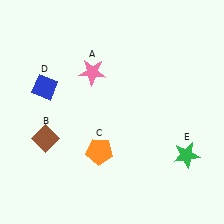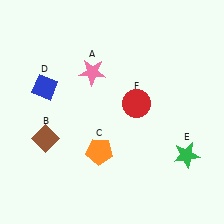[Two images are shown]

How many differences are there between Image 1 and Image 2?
There is 1 difference between the two images.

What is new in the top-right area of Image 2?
A red circle (F) was added in the top-right area of Image 2.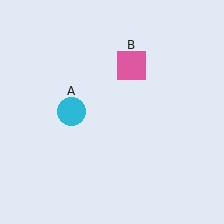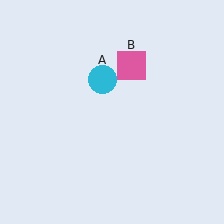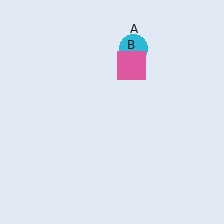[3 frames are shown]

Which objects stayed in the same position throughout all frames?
Pink square (object B) remained stationary.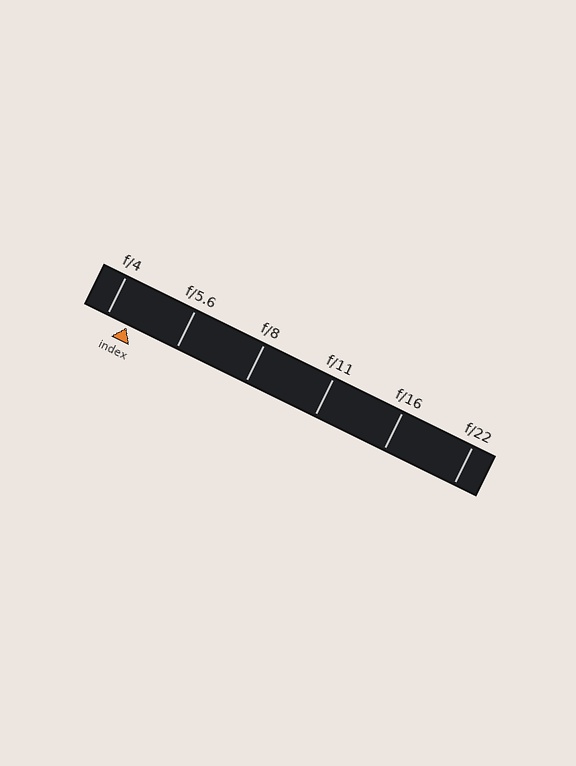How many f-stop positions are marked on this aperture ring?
There are 6 f-stop positions marked.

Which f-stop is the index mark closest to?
The index mark is closest to f/4.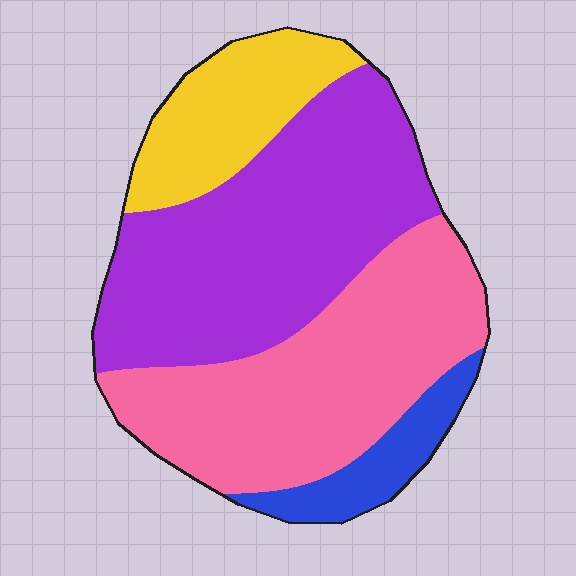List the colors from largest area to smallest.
From largest to smallest: purple, pink, yellow, blue.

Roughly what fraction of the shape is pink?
Pink covers 36% of the shape.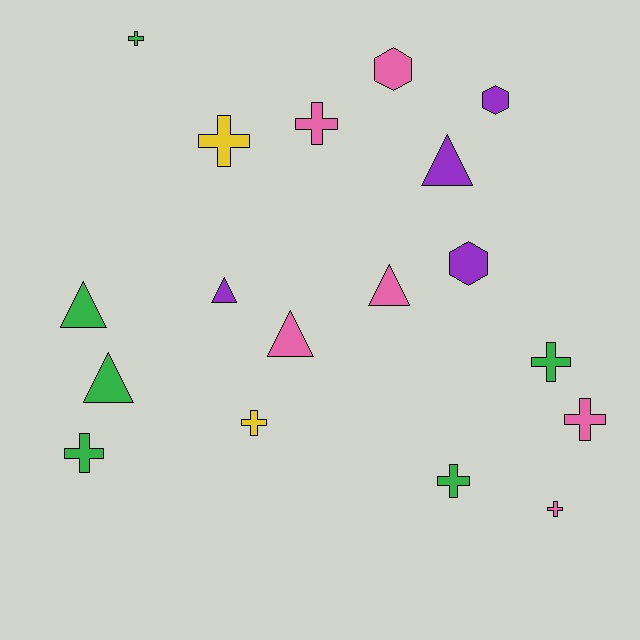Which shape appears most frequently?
Cross, with 9 objects.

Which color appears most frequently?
Green, with 6 objects.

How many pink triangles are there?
There are 2 pink triangles.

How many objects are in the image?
There are 18 objects.